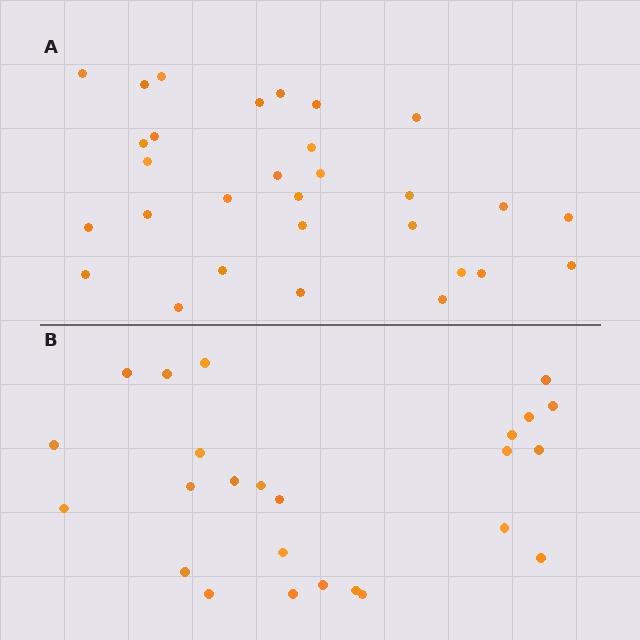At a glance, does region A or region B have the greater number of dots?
Region A (the top region) has more dots.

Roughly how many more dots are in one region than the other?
Region A has about 5 more dots than region B.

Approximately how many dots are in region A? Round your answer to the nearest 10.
About 30 dots.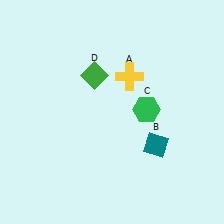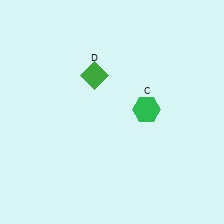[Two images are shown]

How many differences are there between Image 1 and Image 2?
There are 2 differences between the two images.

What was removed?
The yellow cross (A), the teal diamond (B) were removed in Image 2.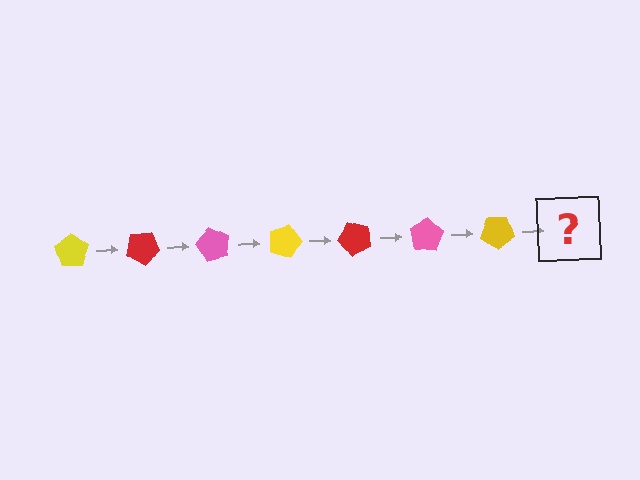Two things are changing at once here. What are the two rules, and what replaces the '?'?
The two rules are that it rotates 30 degrees each step and the color cycles through yellow, red, and pink. The '?' should be a red pentagon, rotated 210 degrees from the start.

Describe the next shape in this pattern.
It should be a red pentagon, rotated 210 degrees from the start.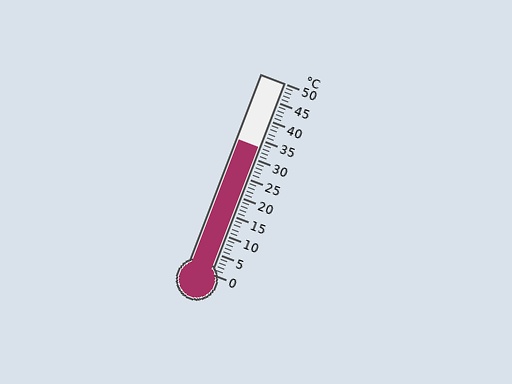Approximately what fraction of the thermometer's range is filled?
The thermometer is filled to approximately 65% of its range.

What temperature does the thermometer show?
The thermometer shows approximately 33°C.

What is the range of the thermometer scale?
The thermometer scale ranges from 0°C to 50°C.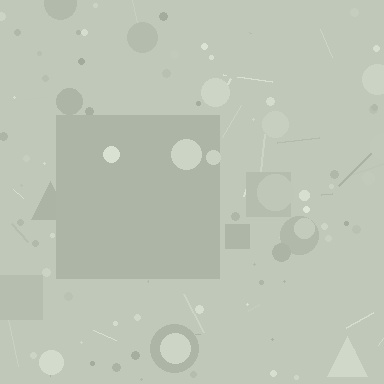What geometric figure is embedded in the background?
A square is embedded in the background.